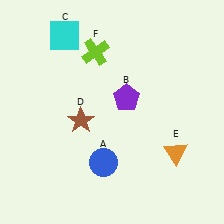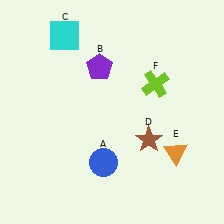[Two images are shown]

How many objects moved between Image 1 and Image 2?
3 objects moved between the two images.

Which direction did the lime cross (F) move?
The lime cross (F) moved right.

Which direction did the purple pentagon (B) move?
The purple pentagon (B) moved up.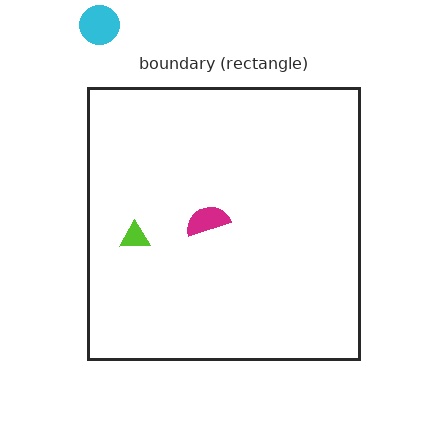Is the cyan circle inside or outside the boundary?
Outside.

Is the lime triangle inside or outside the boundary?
Inside.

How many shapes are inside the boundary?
2 inside, 1 outside.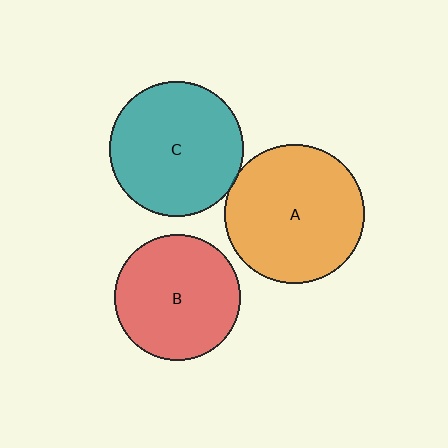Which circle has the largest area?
Circle A (orange).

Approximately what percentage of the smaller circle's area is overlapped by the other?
Approximately 5%.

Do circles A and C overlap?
Yes.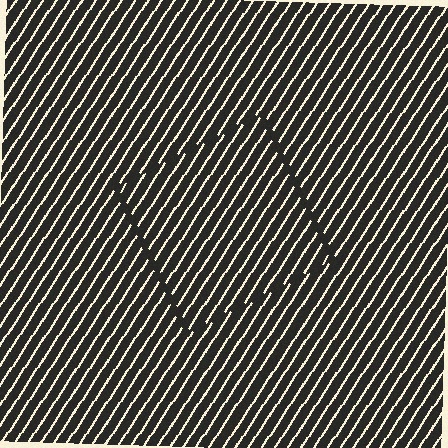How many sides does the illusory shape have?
4 sides — the line-ends trace a square.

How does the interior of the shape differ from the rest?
The interior of the shape contains the same grating, shifted by half a period — the contour is defined by the phase discontinuity where line-ends from the inner and outer gratings abut.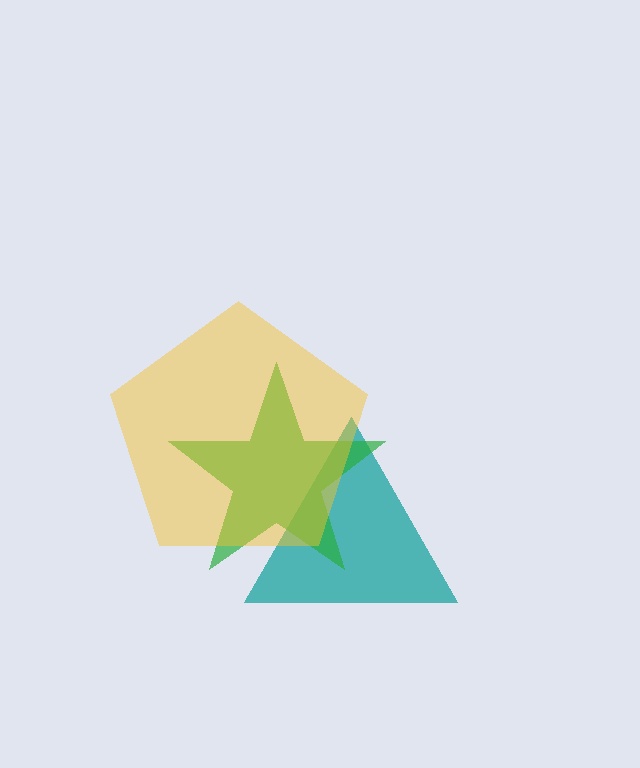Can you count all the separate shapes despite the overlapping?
Yes, there are 3 separate shapes.